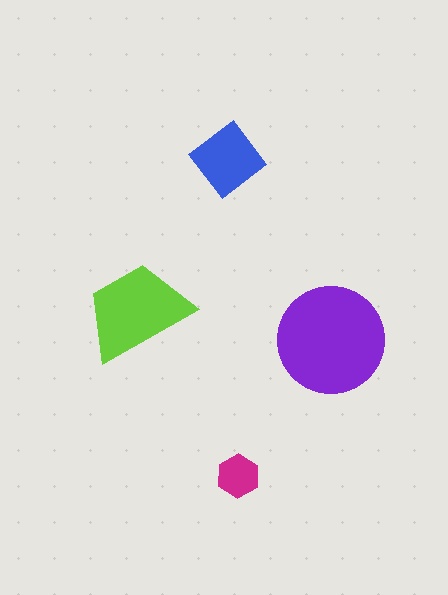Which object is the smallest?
The magenta hexagon.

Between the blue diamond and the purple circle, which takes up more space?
The purple circle.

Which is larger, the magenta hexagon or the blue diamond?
The blue diamond.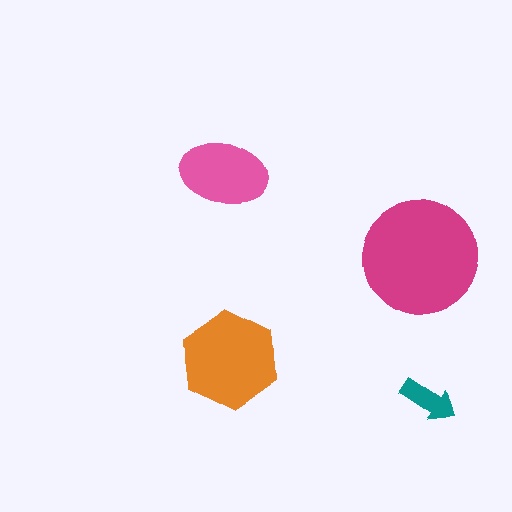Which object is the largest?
The magenta circle.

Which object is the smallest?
The teal arrow.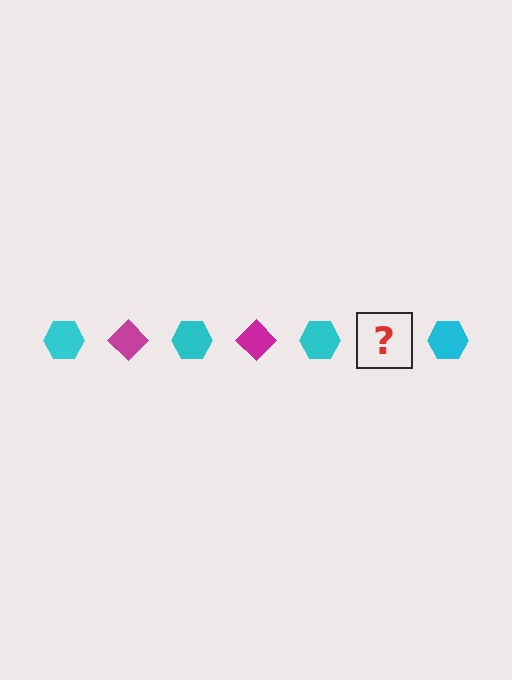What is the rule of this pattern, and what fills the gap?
The rule is that the pattern alternates between cyan hexagon and magenta diamond. The gap should be filled with a magenta diamond.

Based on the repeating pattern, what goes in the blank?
The blank should be a magenta diamond.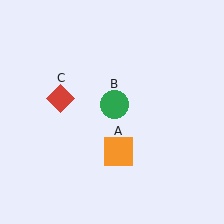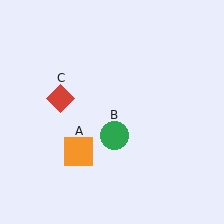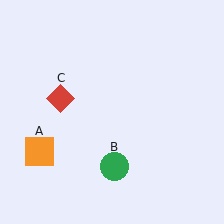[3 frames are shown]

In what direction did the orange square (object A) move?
The orange square (object A) moved left.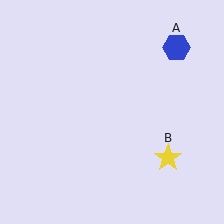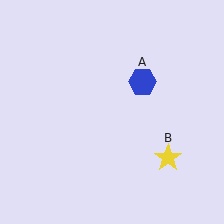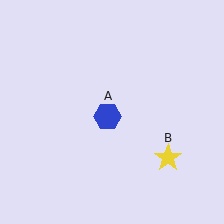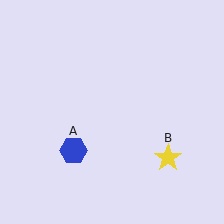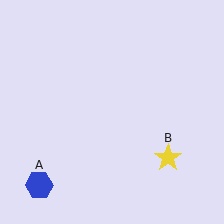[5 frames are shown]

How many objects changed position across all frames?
1 object changed position: blue hexagon (object A).